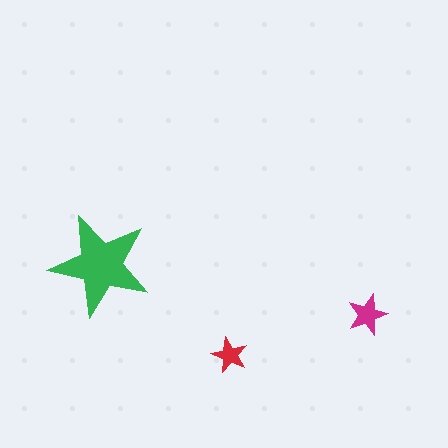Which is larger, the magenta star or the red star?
The magenta one.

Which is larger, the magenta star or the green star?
The green one.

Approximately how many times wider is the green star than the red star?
About 3 times wider.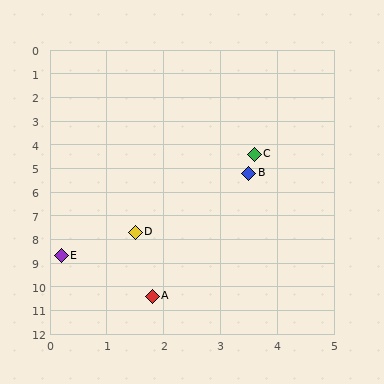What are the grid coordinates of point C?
Point C is at approximately (3.6, 4.4).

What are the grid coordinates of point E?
Point E is at approximately (0.2, 8.7).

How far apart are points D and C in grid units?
Points D and C are about 3.9 grid units apart.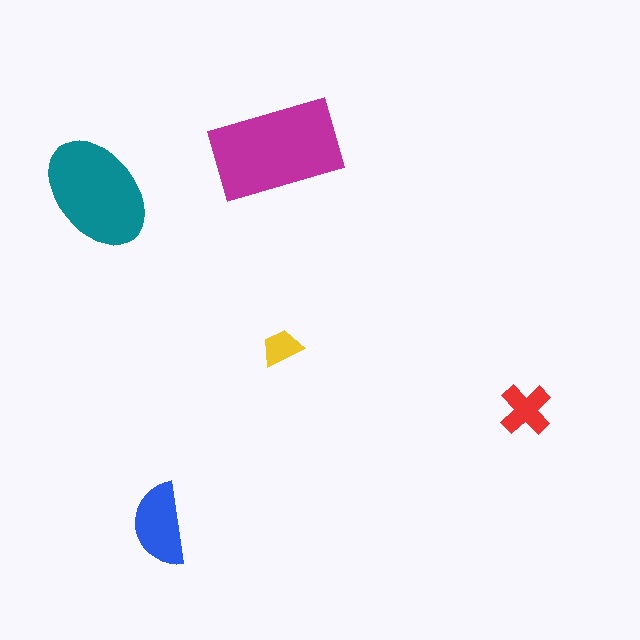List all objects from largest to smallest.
The magenta rectangle, the teal ellipse, the blue semicircle, the red cross, the yellow trapezoid.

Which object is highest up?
The magenta rectangle is topmost.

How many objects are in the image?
There are 5 objects in the image.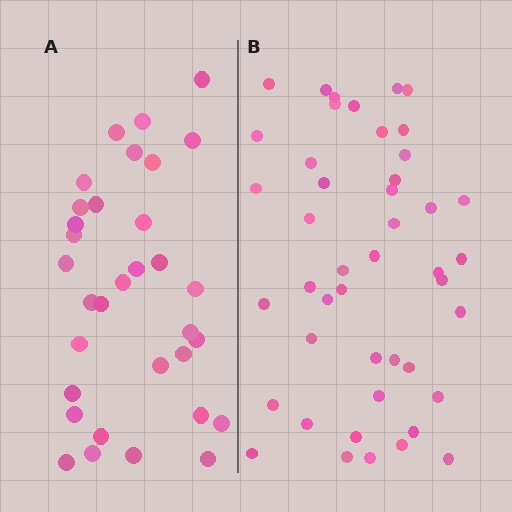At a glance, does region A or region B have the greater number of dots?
Region B (the right region) has more dots.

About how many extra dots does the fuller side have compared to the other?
Region B has roughly 12 or so more dots than region A.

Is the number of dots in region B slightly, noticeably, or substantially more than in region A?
Region B has noticeably more, but not dramatically so. The ratio is roughly 1.4 to 1.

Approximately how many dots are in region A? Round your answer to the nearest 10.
About 30 dots. (The exact count is 33, which rounds to 30.)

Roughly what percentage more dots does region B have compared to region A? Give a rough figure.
About 35% more.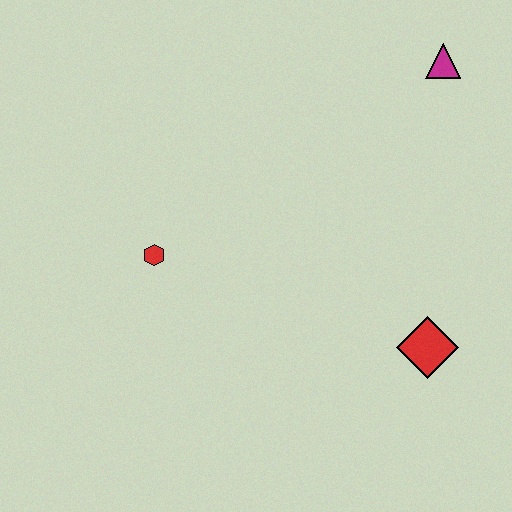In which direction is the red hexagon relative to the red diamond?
The red hexagon is to the left of the red diamond.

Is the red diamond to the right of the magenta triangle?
No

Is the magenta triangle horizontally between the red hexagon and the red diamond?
No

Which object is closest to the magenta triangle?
The red diamond is closest to the magenta triangle.